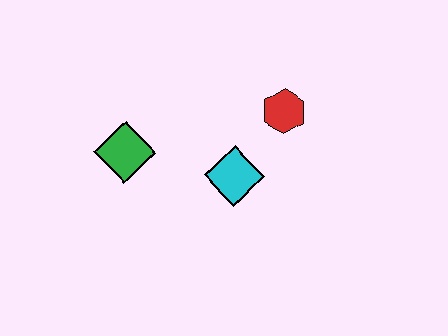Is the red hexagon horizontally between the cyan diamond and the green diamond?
No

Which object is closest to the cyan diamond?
The red hexagon is closest to the cyan diamond.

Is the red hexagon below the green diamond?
No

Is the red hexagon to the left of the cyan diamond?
No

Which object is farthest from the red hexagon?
The green diamond is farthest from the red hexagon.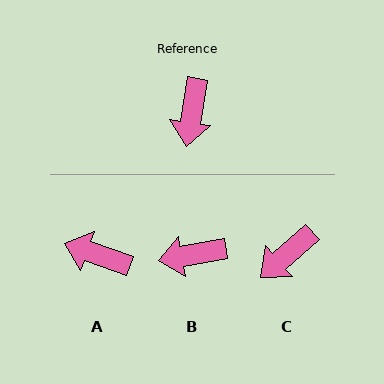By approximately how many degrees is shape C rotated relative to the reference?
Approximately 40 degrees clockwise.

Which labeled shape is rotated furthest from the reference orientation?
A, about 100 degrees away.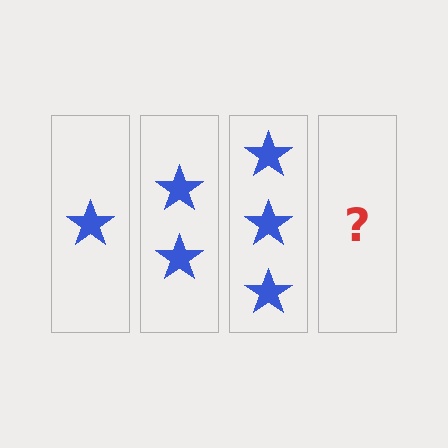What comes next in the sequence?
The next element should be 4 stars.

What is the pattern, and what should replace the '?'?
The pattern is that each step adds one more star. The '?' should be 4 stars.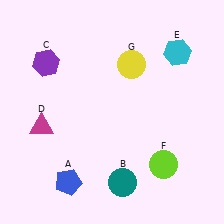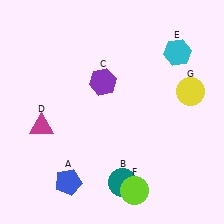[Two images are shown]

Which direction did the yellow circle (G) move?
The yellow circle (G) moved right.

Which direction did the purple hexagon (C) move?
The purple hexagon (C) moved right.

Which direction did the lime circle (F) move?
The lime circle (F) moved left.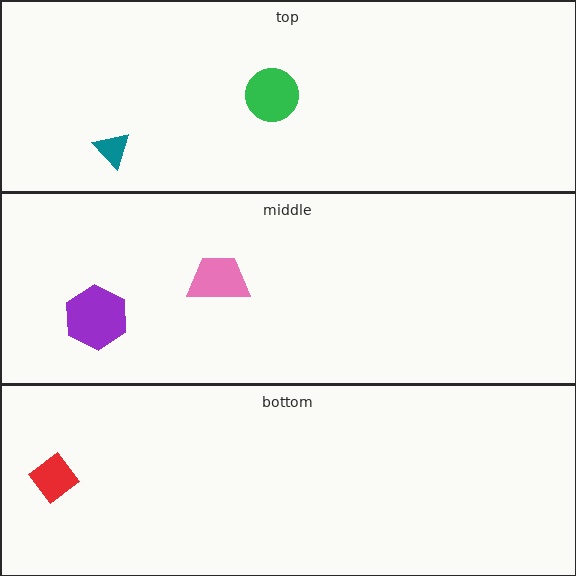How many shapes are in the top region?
2.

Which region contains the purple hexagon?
The middle region.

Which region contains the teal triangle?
The top region.